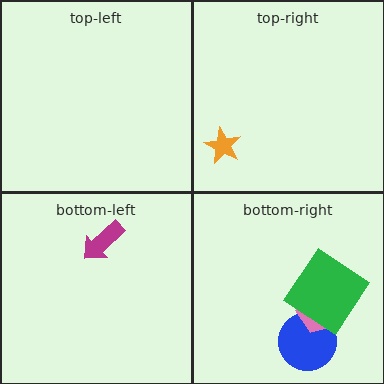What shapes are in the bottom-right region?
The blue circle, the pink pentagon, the green diamond.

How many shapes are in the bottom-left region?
1.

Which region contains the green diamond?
The bottom-right region.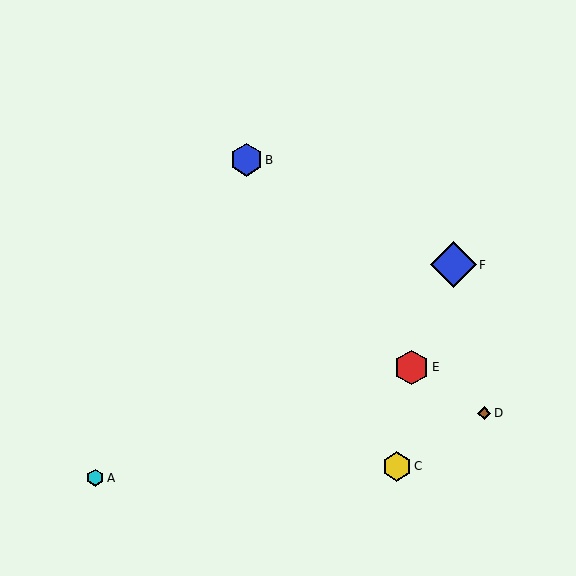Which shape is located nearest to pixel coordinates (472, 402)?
The brown diamond (labeled D) at (484, 413) is nearest to that location.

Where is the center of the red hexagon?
The center of the red hexagon is at (412, 367).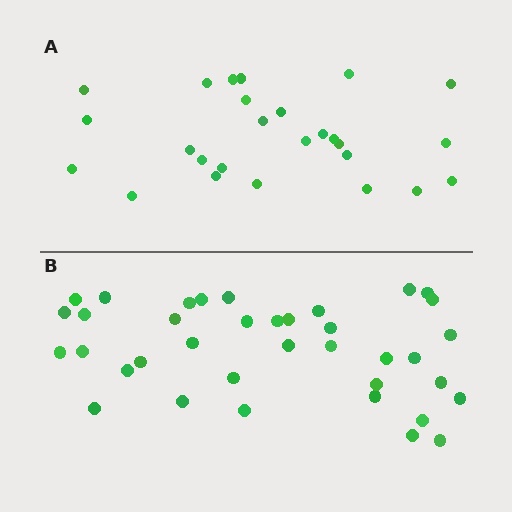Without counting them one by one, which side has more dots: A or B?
Region B (the bottom region) has more dots.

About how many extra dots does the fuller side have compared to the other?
Region B has roughly 12 or so more dots than region A.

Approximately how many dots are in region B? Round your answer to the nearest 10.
About 40 dots. (The exact count is 37, which rounds to 40.)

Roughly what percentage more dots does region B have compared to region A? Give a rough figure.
About 40% more.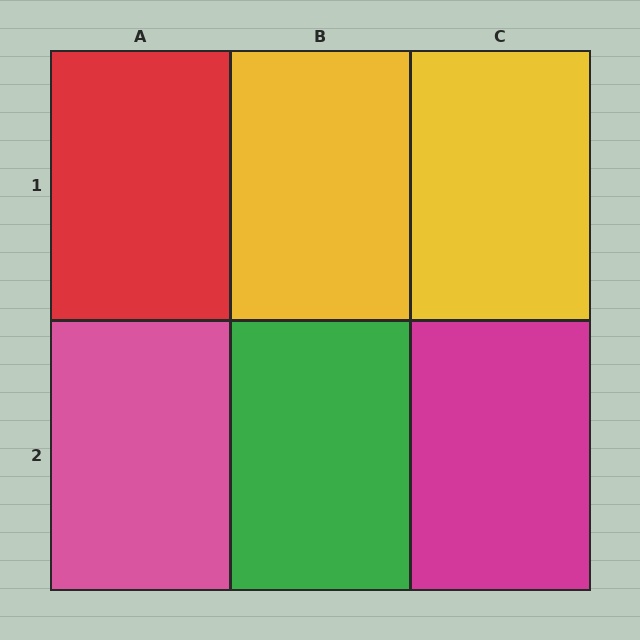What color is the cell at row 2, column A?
Pink.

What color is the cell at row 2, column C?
Magenta.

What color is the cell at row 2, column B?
Green.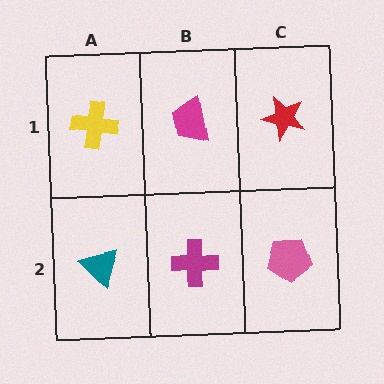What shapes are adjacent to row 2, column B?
A magenta trapezoid (row 1, column B), a teal triangle (row 2, column A), a pink pentagon (row 2, column C).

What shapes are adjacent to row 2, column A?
A yellow cross (row 1, column A), a magenta cross (row 2, column B).